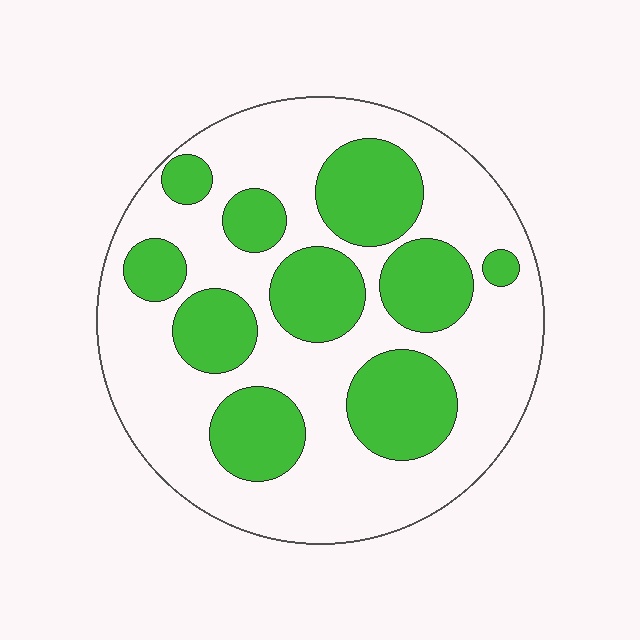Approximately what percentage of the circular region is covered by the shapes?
Approximately 35%.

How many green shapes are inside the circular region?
10.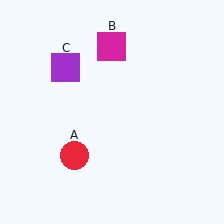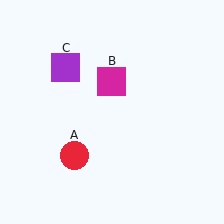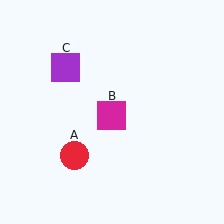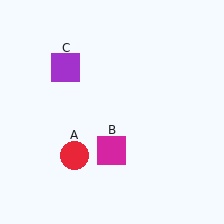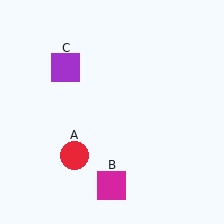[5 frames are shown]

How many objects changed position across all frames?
1 object changed position: magenta square (object B).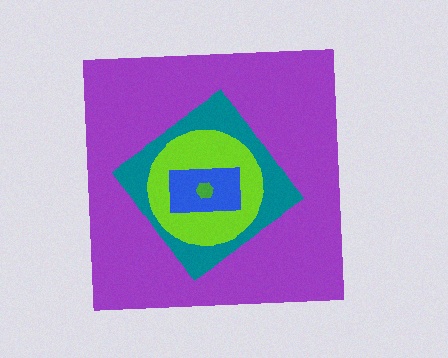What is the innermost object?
The green hexagon.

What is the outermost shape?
The purple square.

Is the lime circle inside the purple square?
Yes.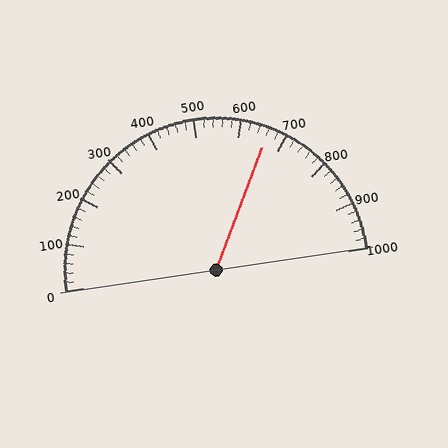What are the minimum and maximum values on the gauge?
The gauge ranges from 0 to 1000.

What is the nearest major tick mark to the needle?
The nearest major tick mark is 700.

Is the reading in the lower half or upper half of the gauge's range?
The reading is in the upper half of the range (0 to 1000).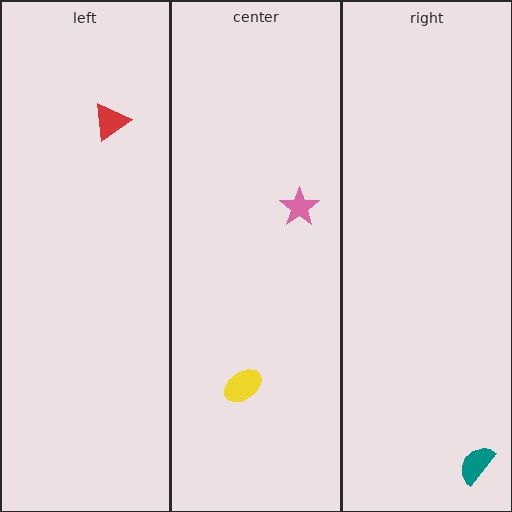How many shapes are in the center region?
2.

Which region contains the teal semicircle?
The right region.